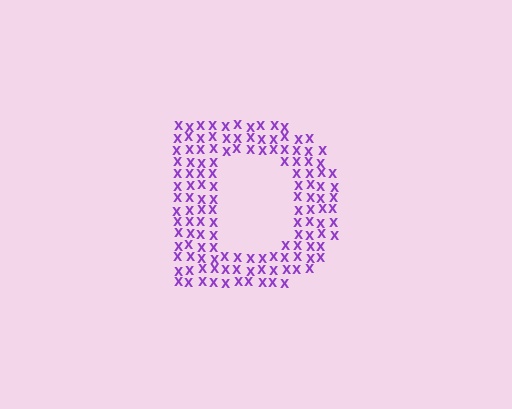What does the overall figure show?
The overall figure shows the letter D.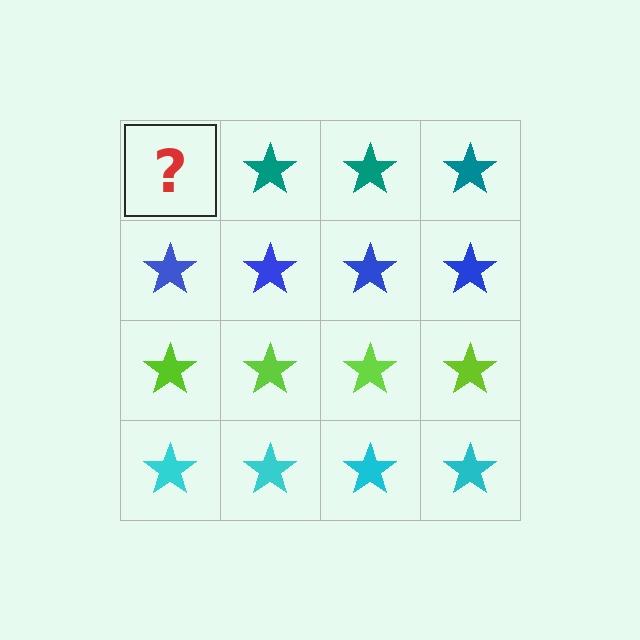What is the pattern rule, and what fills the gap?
The rule is that each row has a consistent color. The gap should be filled with a teal star.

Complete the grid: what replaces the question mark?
The question mark should be replaced with a teal star.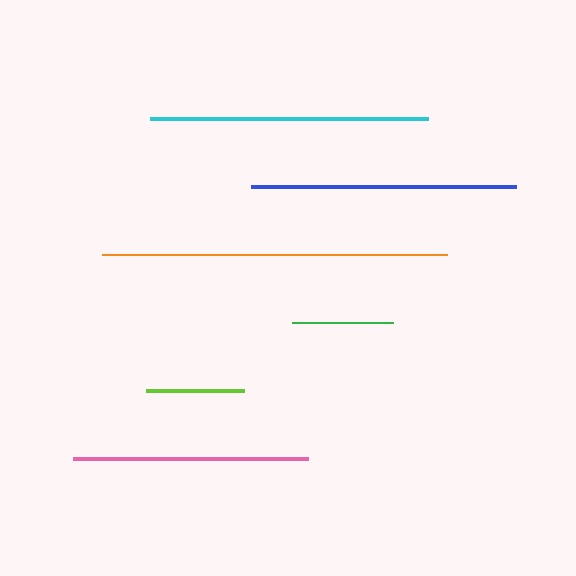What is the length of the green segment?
The green segment is approximately 101 pixels long.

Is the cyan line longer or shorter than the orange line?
The orange line is longer than the cyan line.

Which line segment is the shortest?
The lime line is the shortest at approximately 98 pixels.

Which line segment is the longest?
The orange line is the longest at approximately 345 pixels.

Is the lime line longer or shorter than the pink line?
The pink line is longer than the lime line.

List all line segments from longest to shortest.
From longest to shortest: orange, cyan, blue, pink, green, lime.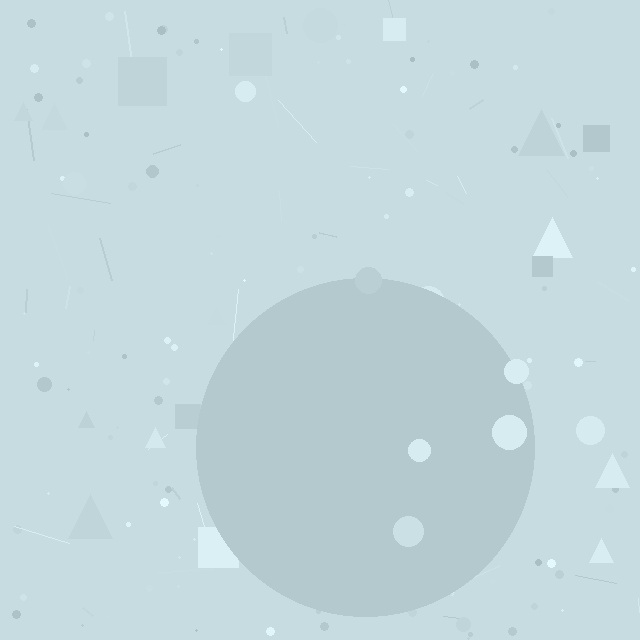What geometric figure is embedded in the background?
A circle is embedded in the background.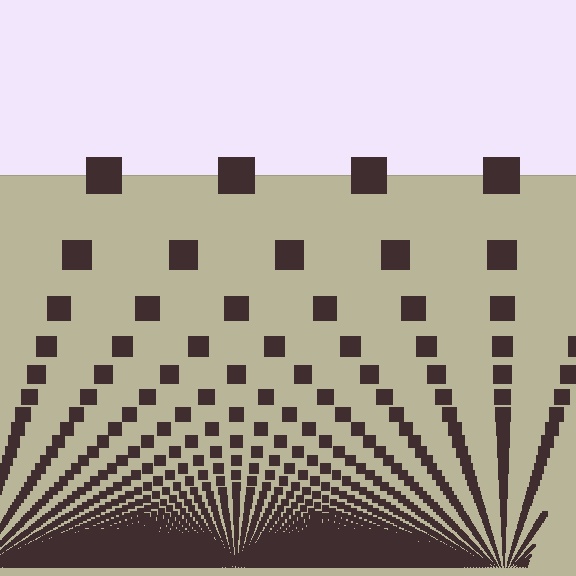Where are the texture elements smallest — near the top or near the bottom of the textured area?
Near the bottom.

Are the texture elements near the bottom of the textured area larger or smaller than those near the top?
Smaller. The gradient is inverted — elements near the bottom are smaller and denser.